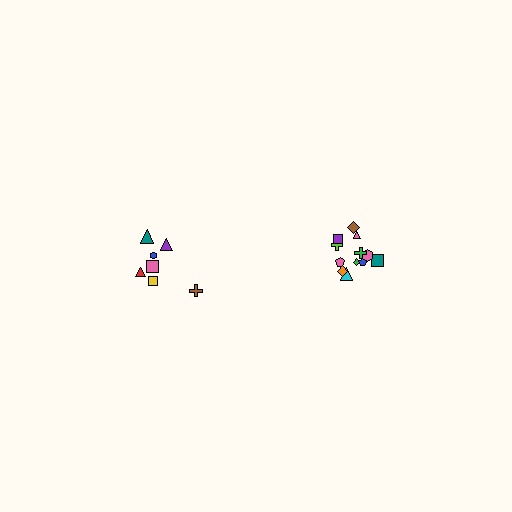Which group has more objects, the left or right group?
The right group.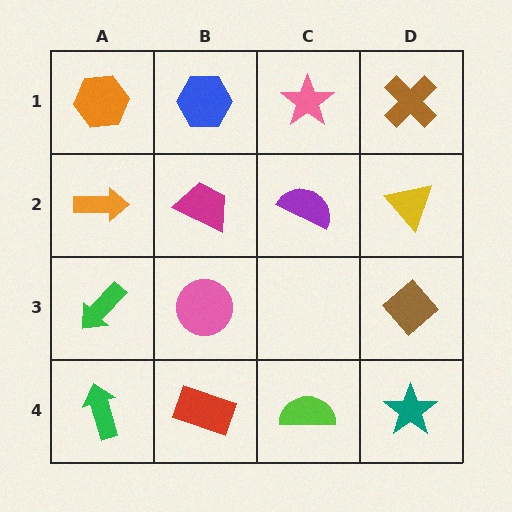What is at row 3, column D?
A brown diamond.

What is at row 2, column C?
A purple semicircle.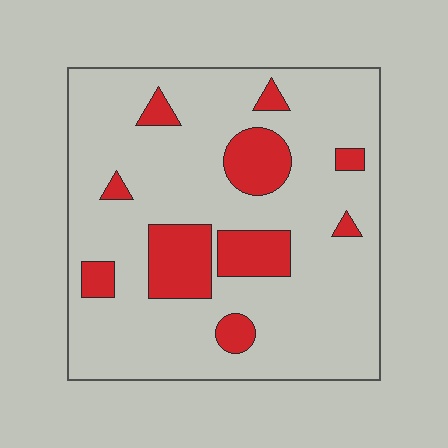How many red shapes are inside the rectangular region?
10.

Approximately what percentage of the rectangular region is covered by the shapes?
Approximately 20%.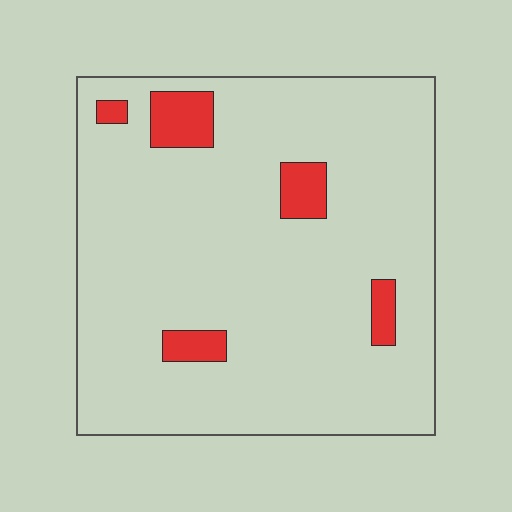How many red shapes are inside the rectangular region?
5.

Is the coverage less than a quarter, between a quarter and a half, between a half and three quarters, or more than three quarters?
Less than a quarter.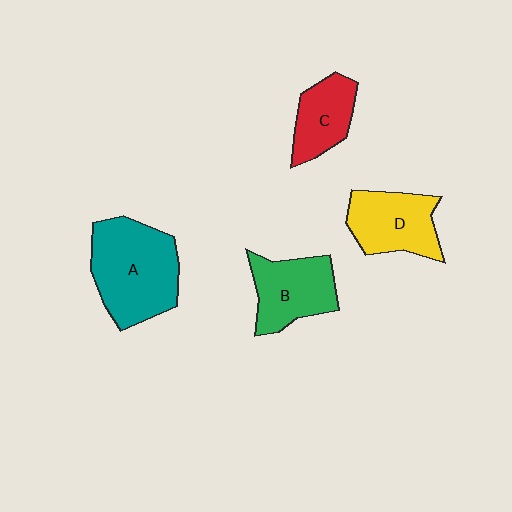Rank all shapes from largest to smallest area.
From largest to smallest: A (teal), D (yellow), B (green), C (red).